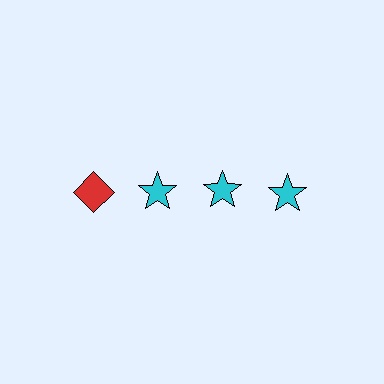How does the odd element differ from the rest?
It differs in both color (red instead of cyan) and shape (diamond instead of star).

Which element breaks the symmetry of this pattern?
The red diamond in the top row, leftmost column breaks the symmetry. All other shapes are cyan stars.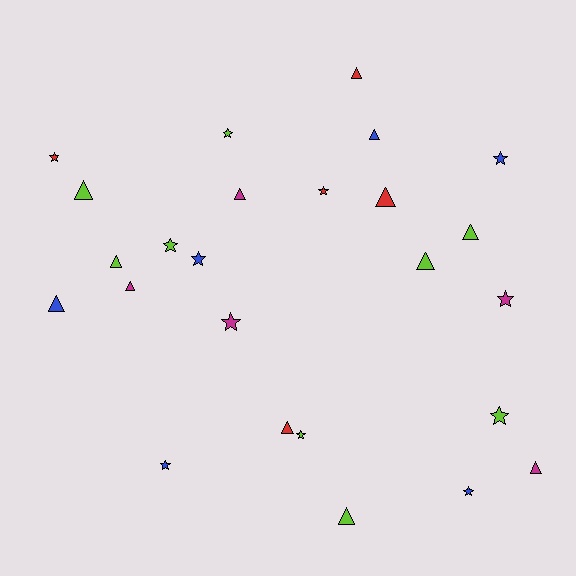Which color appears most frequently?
Lime, with 9 objects.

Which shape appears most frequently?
Triangle, with 13 objects.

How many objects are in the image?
There are 25 objects.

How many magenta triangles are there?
There are 3 magenta triangles.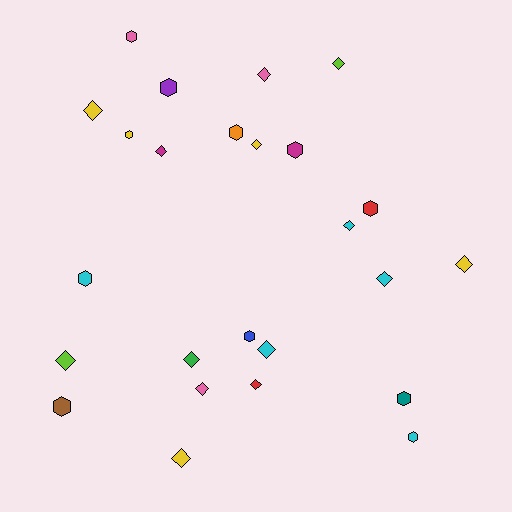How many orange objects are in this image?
There is 1 orange object.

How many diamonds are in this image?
There are 14 diamonds.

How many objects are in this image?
There are 25 objects.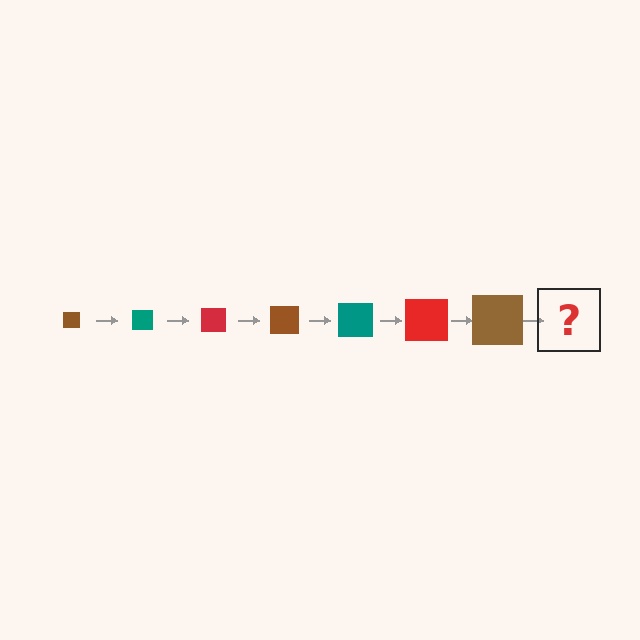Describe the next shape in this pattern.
It should be a teal square, larger than the previous one.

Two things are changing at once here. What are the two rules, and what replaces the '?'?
The two rules are that the square grows larger each step and the color cycles through brown, teal, and red. The '?' should be a teal square, larger than the previous one.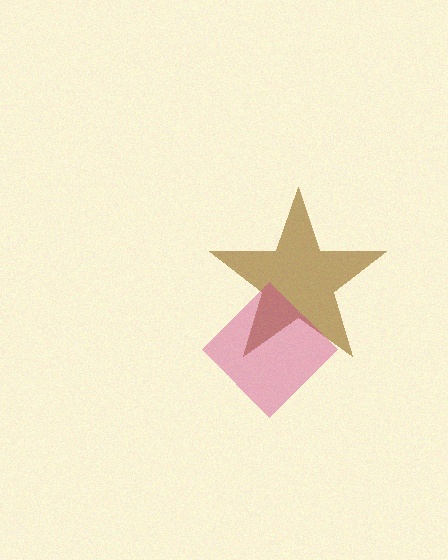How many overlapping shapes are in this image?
There are 2 overlapping shapes in the image.